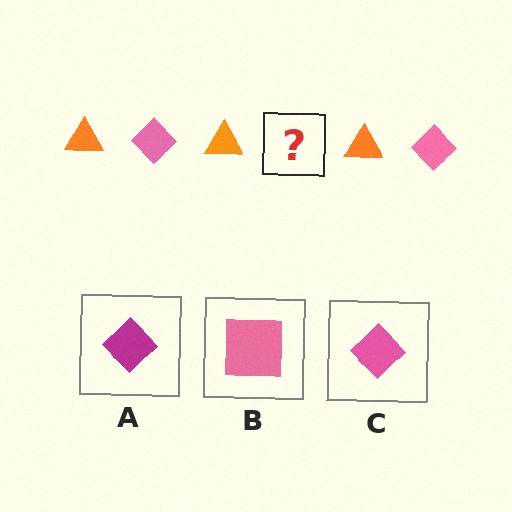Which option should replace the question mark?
Option C.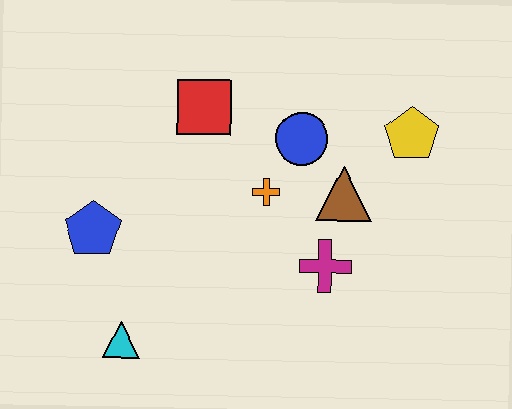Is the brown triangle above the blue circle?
No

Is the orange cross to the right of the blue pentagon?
Yes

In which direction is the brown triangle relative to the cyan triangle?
The brown triangle is to the right of the cyan triangle.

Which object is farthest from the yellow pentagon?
The cyan triangle is farthest from the yellow pentagon.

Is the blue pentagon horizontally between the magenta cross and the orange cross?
No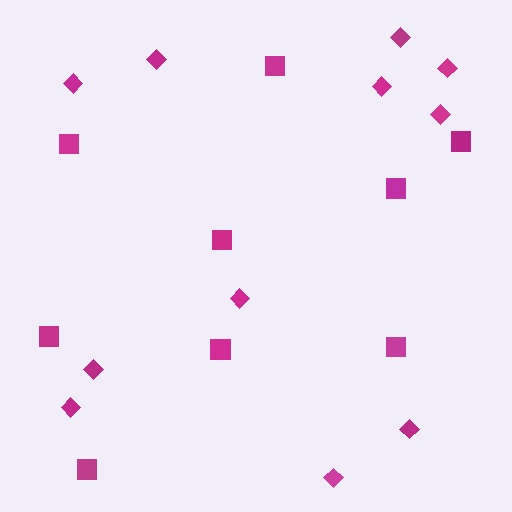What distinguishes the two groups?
There are 2 groups: one group of diamonds (11) and one group of squares (9).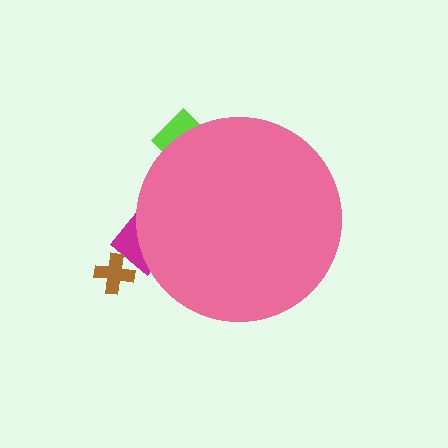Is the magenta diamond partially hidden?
Yes, the magenta diamond is partially hidden behind the pink circle.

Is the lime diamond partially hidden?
Yes, the lime diamond is partially hidden behind the pink circle.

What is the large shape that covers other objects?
A pink circle.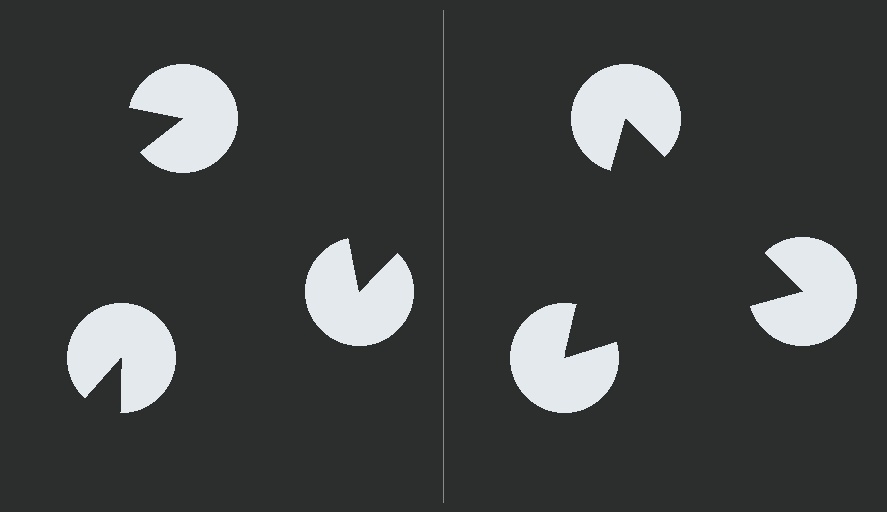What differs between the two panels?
The pac-man discs are positioned identically on both sides; only the wedge orientations differ. On the right they align to a triangle; on the left they are misaligned.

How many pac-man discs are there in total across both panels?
6 — 3 on each side.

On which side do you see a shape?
An illusory triangle appears on the right side. On the left side the wedge cuts are rotated, so no coherent shape forms.